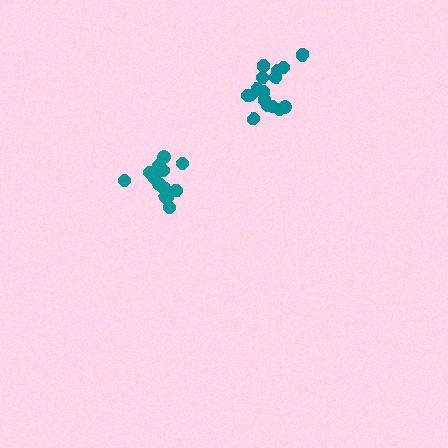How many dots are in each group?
Group 1: 14 dots, Group 2: 16 dots (30 total).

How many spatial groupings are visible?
There are 2 spatial groupings.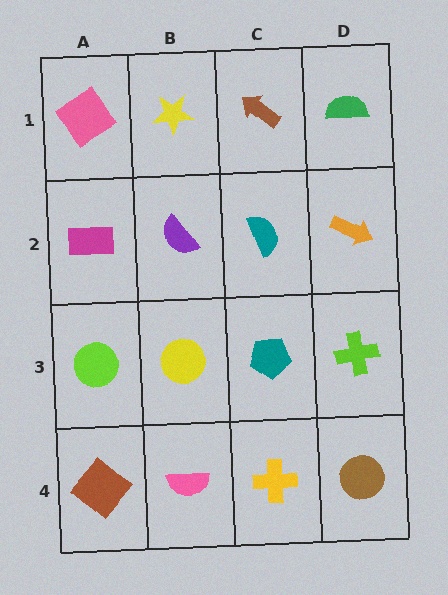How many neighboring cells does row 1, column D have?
2.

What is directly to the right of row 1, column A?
A yellow star.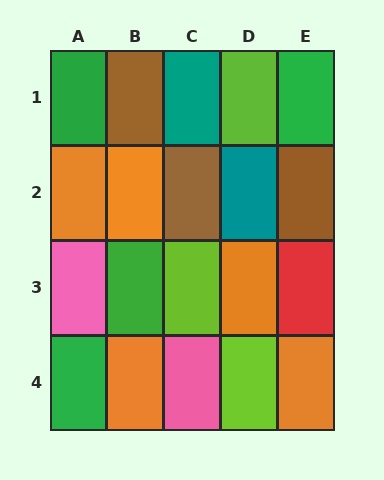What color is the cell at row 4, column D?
Lime.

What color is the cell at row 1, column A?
Green.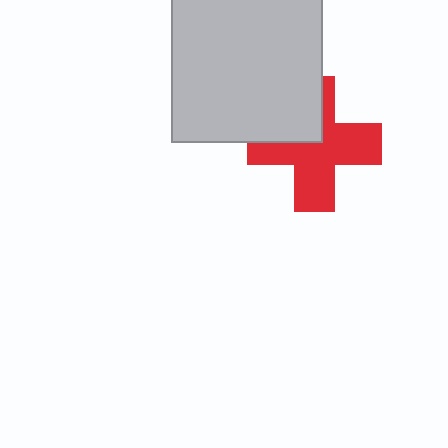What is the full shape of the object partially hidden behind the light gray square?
The partially hidden object is a red cross.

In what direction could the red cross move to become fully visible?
The red cross could move toward the lower-right. That would shift it out from behind the light gray square entirely.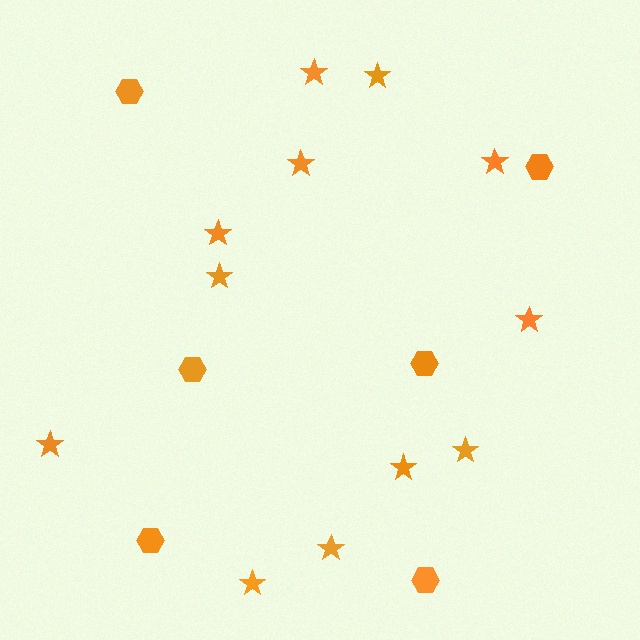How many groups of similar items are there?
There are 2 groups: one group of stars (12) and one group of hexagons (6).